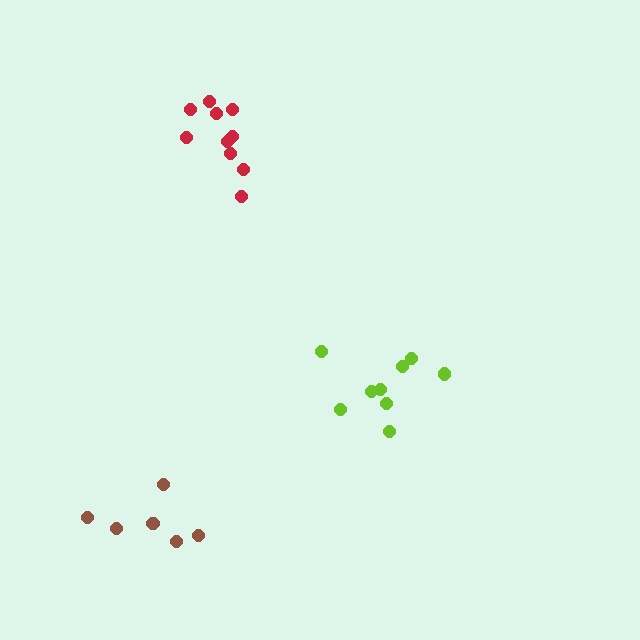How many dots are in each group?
Group 1: 10 dots, Group 2: 9 dots, Group 3: 6 dots (25 total).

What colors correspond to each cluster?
The clusters are colored: red, lime, brown.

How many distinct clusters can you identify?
There are 3 distinct clusters.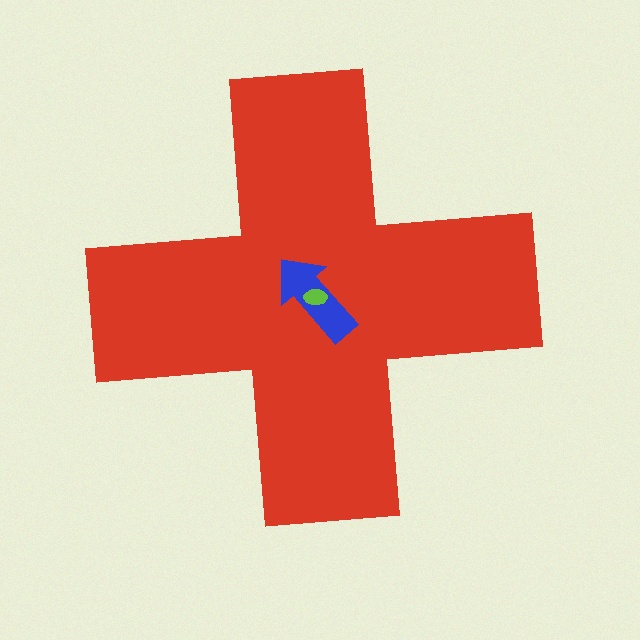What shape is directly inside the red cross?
The blue arrow.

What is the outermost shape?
The red cross.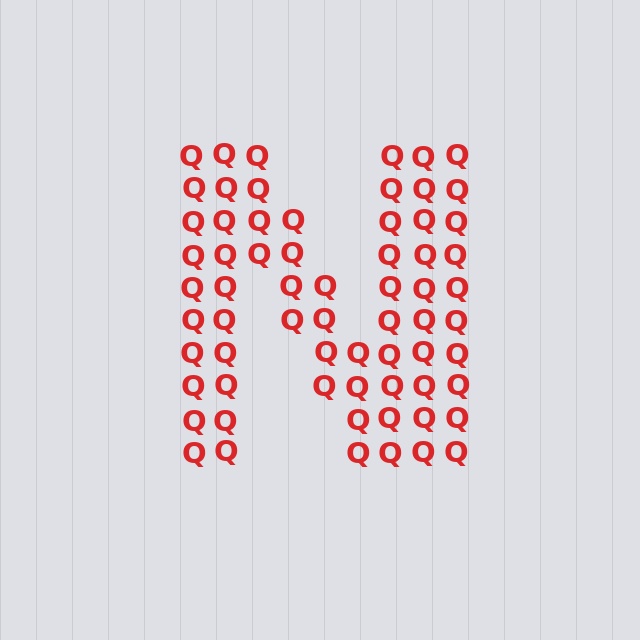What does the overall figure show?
The overall figure shows the letter N.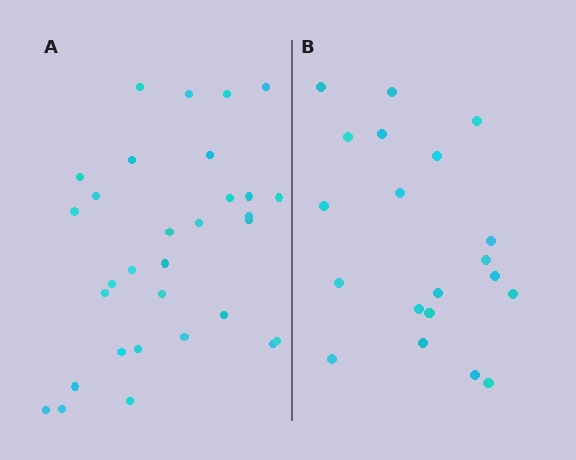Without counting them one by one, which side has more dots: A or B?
Region A (the left region) has more dots.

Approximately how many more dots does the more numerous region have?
Region A has roughly 12 or so more dots than region B.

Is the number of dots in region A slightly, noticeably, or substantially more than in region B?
Region A has substantially more. The ratio is roughly 1.6 to 1.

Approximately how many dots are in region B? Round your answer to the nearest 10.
About 20 dots.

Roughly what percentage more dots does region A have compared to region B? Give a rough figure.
About 55% more.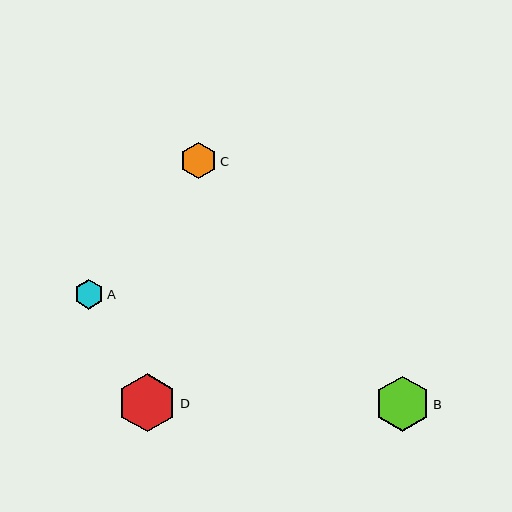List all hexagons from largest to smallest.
From largest to smallest: D, B, C, A.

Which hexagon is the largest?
Hexagon D is the largest with a size of approximately 59 pixels.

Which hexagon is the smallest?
Hexagon A is the smallest with a size of approximately 29 pixels.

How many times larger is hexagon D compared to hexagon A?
Hexagon D is approximately 2.0 times the size of hexagon A.